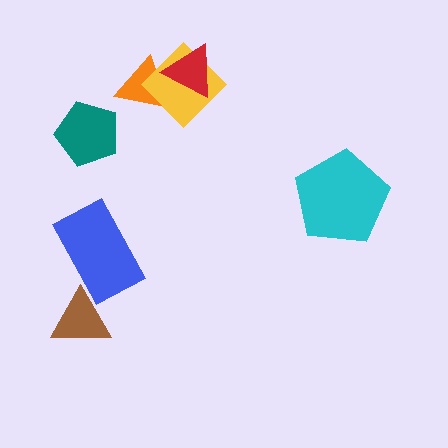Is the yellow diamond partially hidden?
Yes, it is partially covered by another shape.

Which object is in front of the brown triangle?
The blue rectangle is in front of the brown triangle.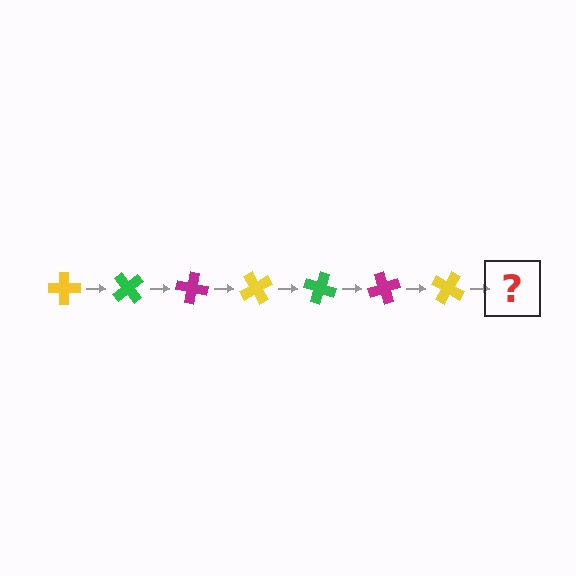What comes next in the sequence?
The next element should be a green cross, rotated 350 degrees from the start.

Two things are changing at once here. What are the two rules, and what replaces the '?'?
The two rules are that it rotates 50 degrees each step and the color cycles through yellow, green, and magenta. The '?' should be a green cross, rotated 350 degrees from the start.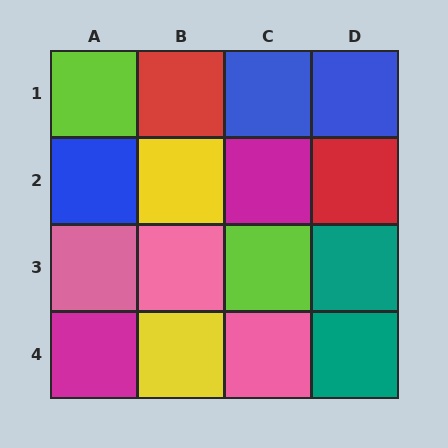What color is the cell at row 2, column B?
Yellow.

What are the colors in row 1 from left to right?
Lime, red, blue, blue.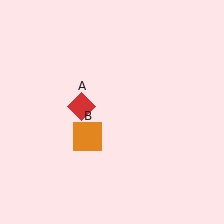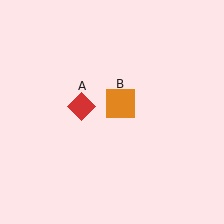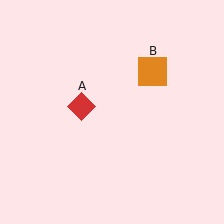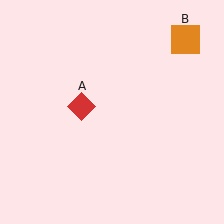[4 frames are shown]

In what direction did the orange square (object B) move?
The orange square (object B) moved up and to the right.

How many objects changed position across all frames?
1 object changed position: orange square (object B).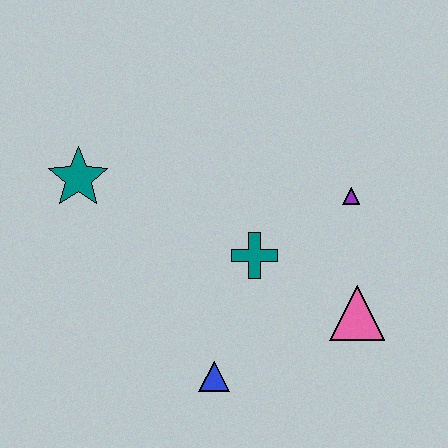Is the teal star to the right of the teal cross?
No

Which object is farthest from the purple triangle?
The teal star is farthest from the purple triangle.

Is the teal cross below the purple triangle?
Yes